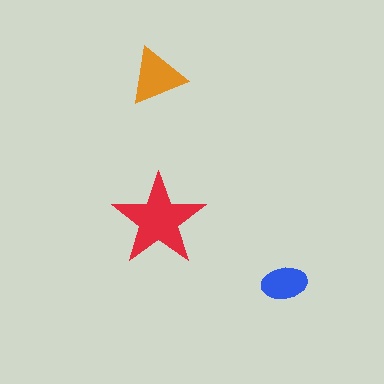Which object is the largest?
The red star.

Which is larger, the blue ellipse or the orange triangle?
The orange triangle.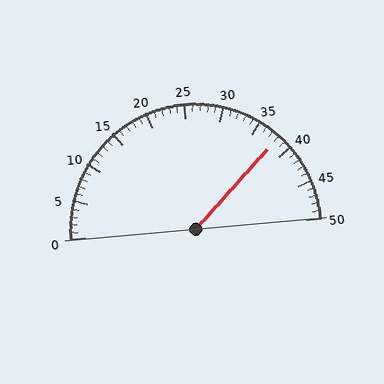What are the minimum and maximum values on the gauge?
The gauge ranges from 0 to 50.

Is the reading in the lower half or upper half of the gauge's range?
The reading is in the upper half of the range (0 to 50).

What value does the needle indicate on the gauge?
The needle indicates approximately 38.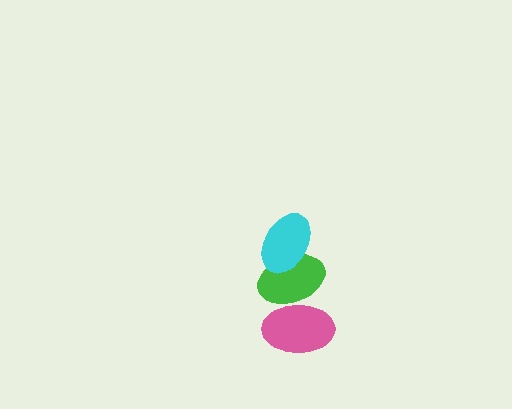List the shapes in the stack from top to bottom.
From top to bottom: the cyan ellipse, the green ellipse, the pink ellipse.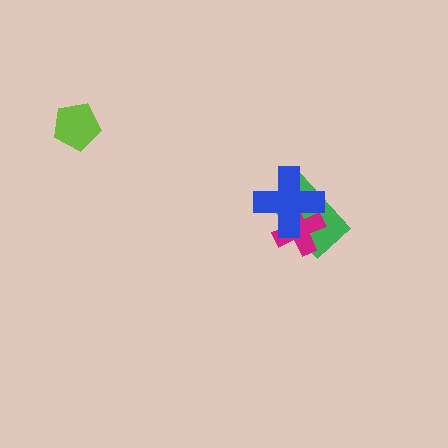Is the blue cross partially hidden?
No, no other shape covers it.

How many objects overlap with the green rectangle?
2 objects overlap with the green rectangle.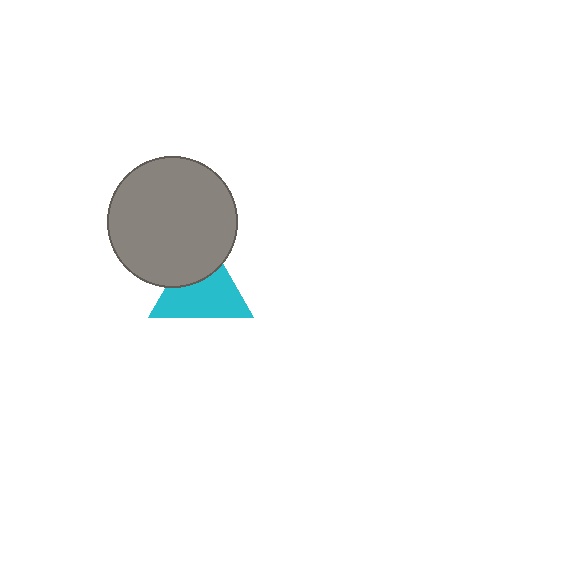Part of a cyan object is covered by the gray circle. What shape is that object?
It is a triangle.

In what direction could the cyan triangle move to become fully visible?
The cyan triangle could move down. That would shift it out from behind the gray circle entirely.